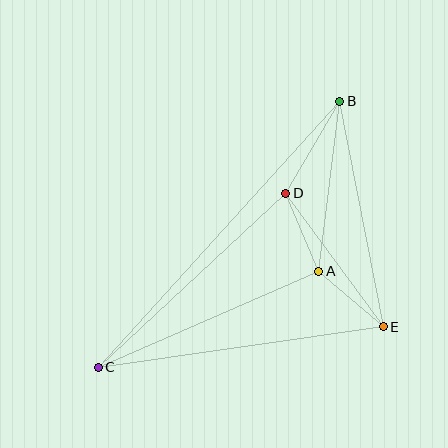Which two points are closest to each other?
Points A and D are closest to each other.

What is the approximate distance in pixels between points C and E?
The distance between C and E is approximately 288 pixels.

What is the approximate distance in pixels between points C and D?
The distance between C and D is approximately 256 pixels.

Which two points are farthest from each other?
Points B and C are farthest from each other.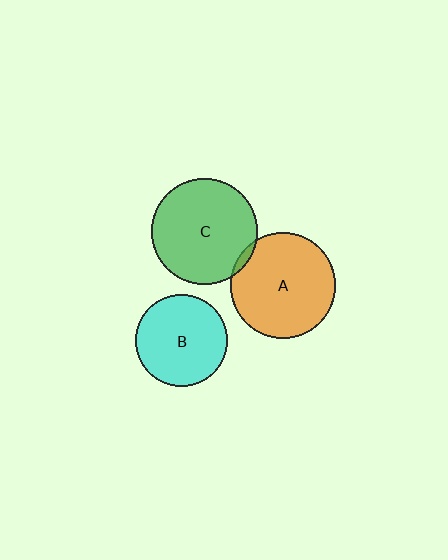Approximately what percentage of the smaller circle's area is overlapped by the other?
Approximately 5%.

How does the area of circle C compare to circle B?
Approximately 1.3 times.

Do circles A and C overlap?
Yes.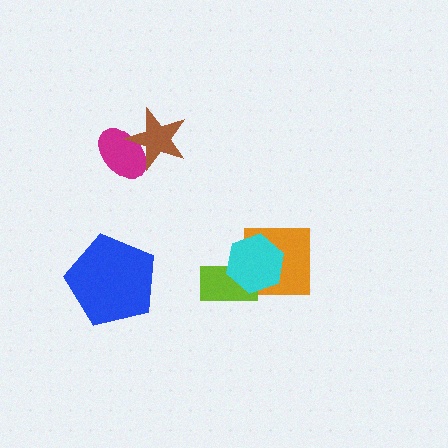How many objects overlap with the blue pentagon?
0 objects overlap with the blue pentagon.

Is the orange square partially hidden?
Yes, it is partially covered by another shape.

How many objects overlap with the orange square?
2 objects overlap with the orange square.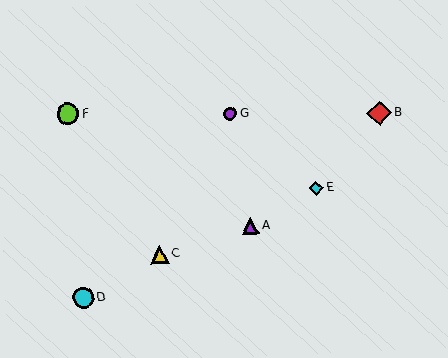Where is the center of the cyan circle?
The center of the cyan circle is at (83, 298).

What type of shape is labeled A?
Shape A is a purple triangle.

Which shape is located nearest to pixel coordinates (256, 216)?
The purple triangle (labeled A) at (250, 226) is nearest to that location.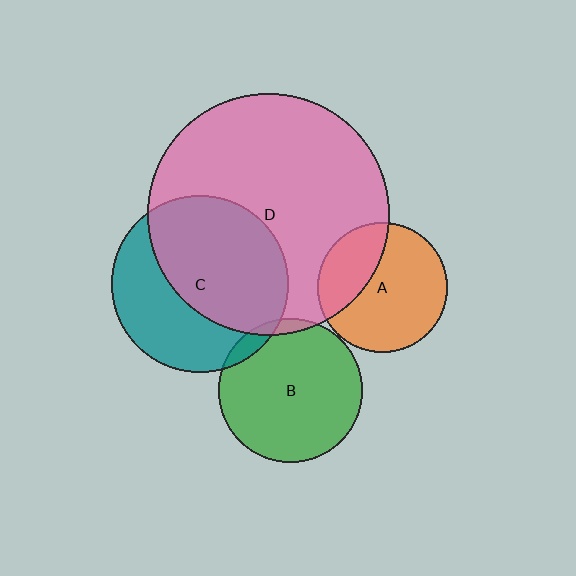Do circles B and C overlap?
Yes.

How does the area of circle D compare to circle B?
Approximately 2.8 times.